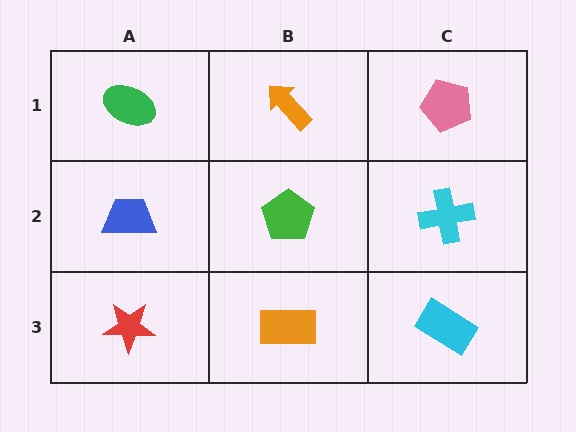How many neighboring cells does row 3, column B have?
3.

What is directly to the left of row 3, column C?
An orange rectangle.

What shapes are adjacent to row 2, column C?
A pink pentagon (row 1, column C), a cyan rectangle (row 3, column C), a green pentagon (row 2, column B).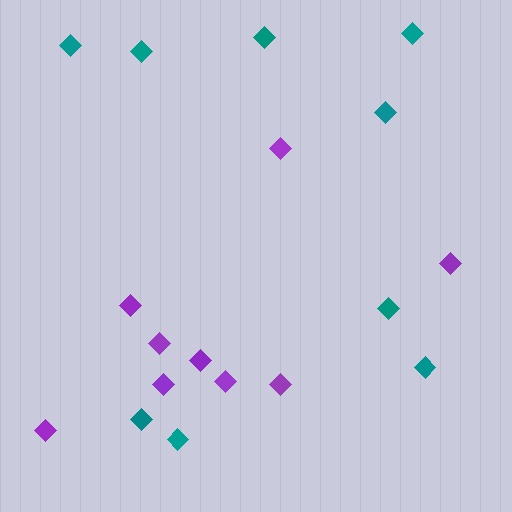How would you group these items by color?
There are 2 groups: one group of purple diamonds (9) and one group of teal diamonds (9).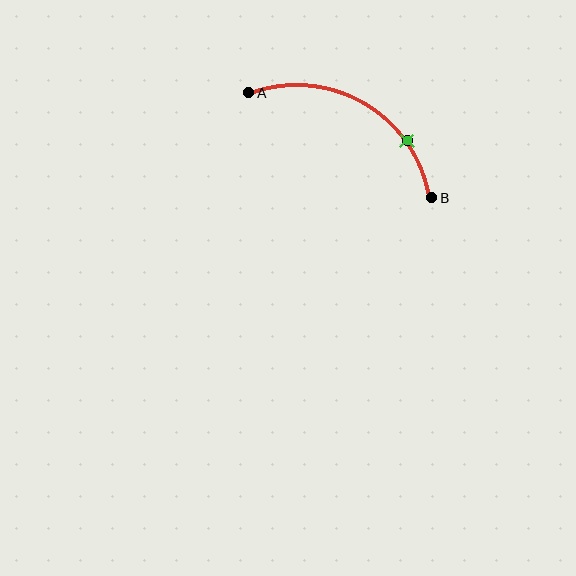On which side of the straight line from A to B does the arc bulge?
The arc bulges above the straight line connecting A and B.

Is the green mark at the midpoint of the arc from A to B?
No. The green mark lies on the arc but is closer to endpoint B. The arc midpoint would be at the point on the curve equidistant along the arc from both A and B.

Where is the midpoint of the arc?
The arc midpoint is the point on the curve farthest from the straight line joining A and B. It sits above that line.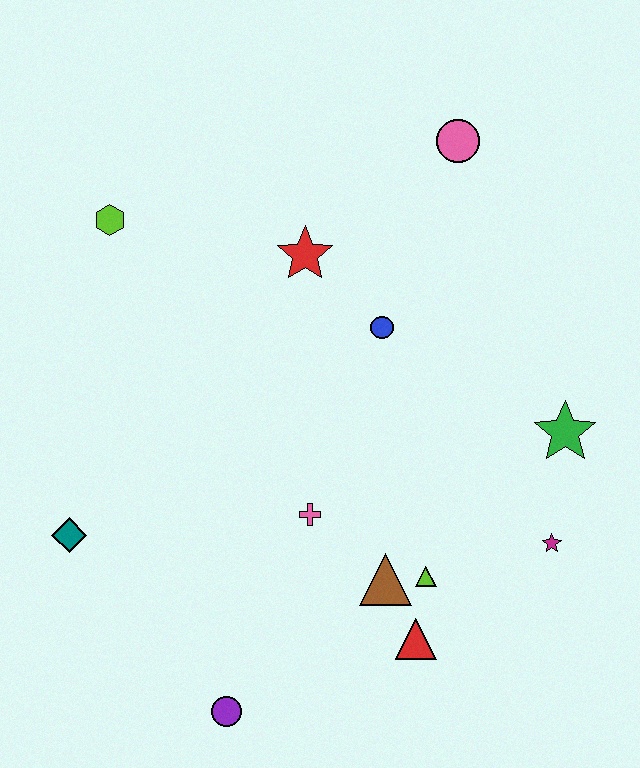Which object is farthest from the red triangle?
The lime hexagon is farthest from the red triangle.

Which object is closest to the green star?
The magenta star is closest to the green star.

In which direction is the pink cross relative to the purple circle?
The pink cross is above the purple circle.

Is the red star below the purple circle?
No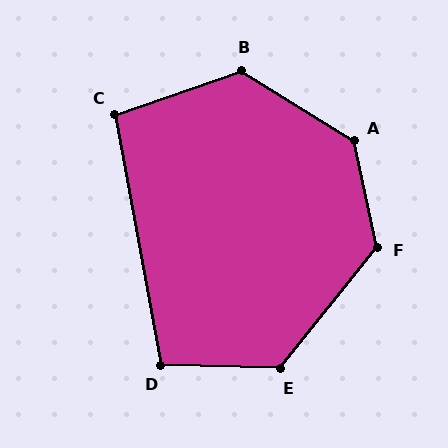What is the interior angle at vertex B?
Approximately 129 degrees (obtuse).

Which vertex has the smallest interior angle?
C, at approximately 99 degrees.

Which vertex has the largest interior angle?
A, at approximately 134 degrees.